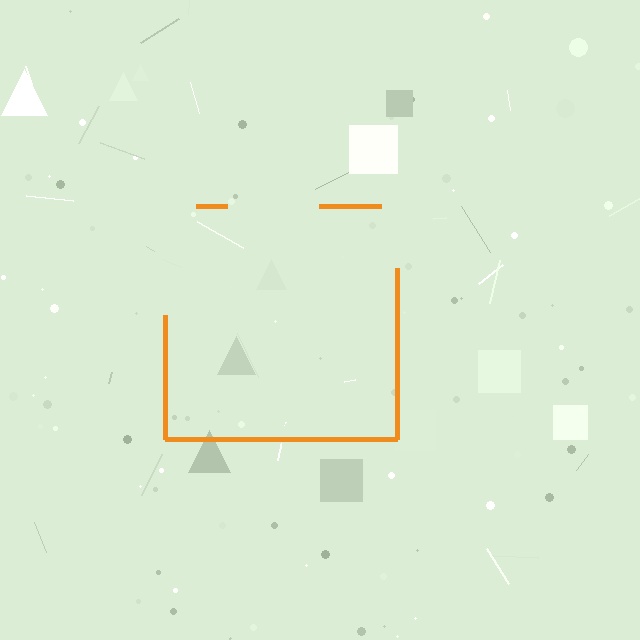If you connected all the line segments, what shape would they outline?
They would outline a square.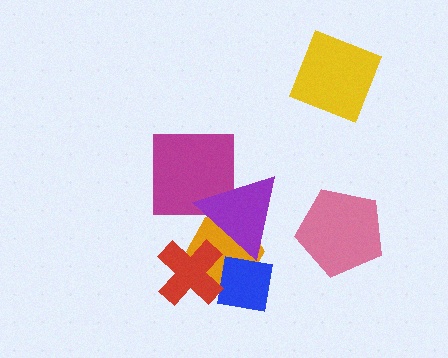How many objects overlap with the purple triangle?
3 objects overlap with the purple triangle.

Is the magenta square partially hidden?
Yes, it is partially covered by another shape.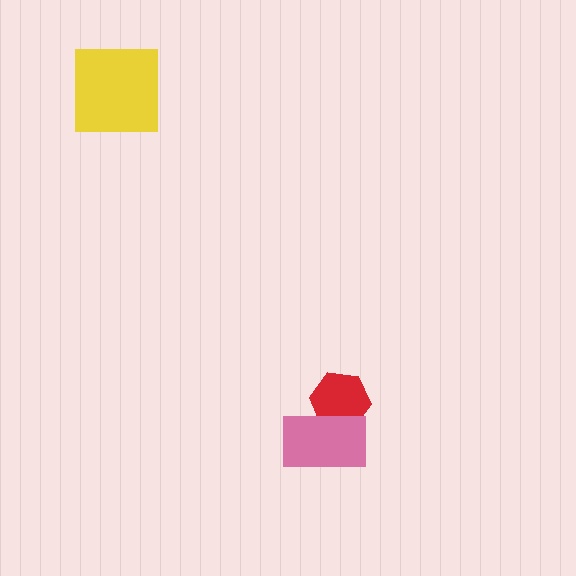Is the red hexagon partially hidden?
Yes, it is partially covered by another shape.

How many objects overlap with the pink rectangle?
1 object overlaps with the pink rectangle.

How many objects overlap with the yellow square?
0 objects overlap with the yellow square.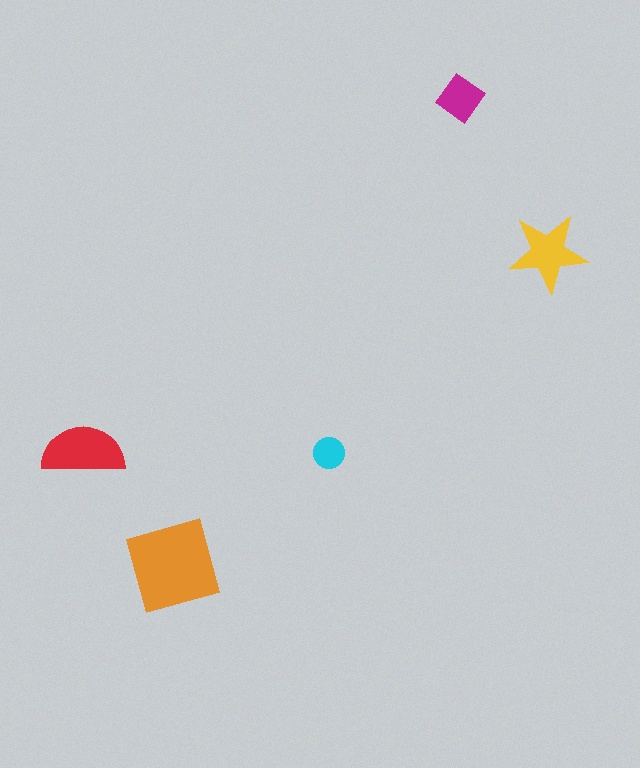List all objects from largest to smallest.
The orange square, the red semicircle, the yellow star, the magenta diamond, the cyan circle.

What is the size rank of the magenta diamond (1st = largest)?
4th.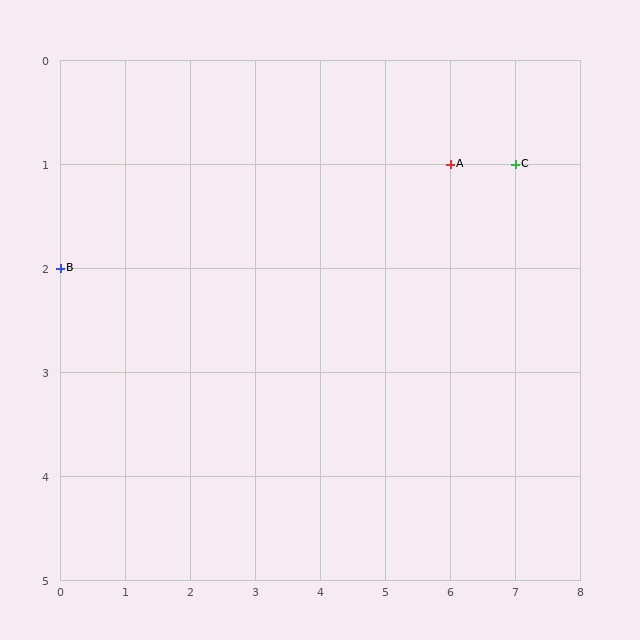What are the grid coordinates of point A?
Point A is at grid coordinates (6, 1).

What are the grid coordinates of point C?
Point C is at grid coordinates (7, 1).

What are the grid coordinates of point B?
Point B is at grid coordinates (0, 2).